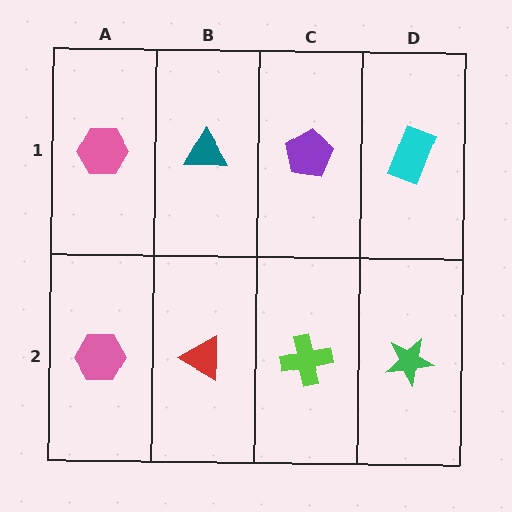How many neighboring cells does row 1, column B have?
3.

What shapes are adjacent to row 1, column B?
A red triangle (row 2, column B), a pink hexagon (row 1, column A), a purple pentagon (row 1, column C).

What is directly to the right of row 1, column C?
A cyan rectangle.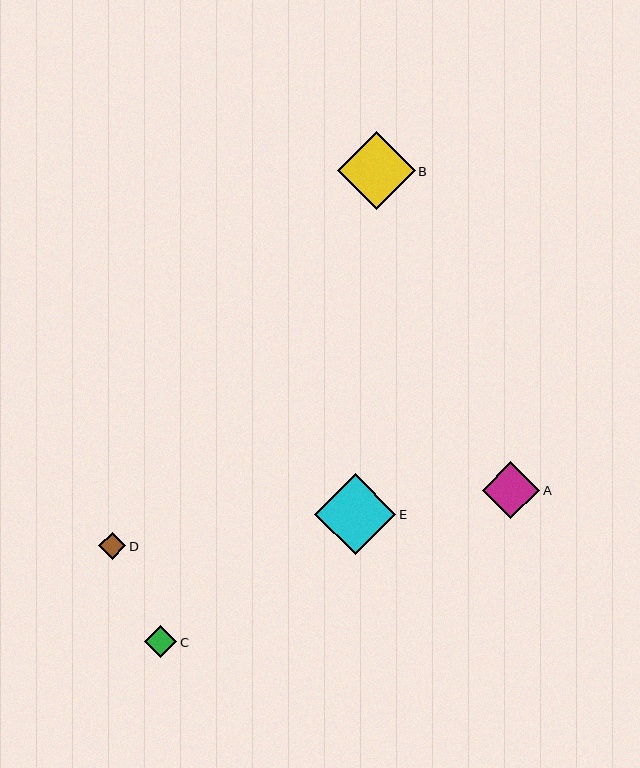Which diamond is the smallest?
Diamond D is the smallest with a size of approximately 27 pixels.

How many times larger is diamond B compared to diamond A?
Diamond B is approximately 1.4 times the size of diamond A.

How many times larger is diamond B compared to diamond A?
Diamond B is approximately 1.4 times the size of diamond A.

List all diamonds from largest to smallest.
From largest to smallest: E, B, A, C, D.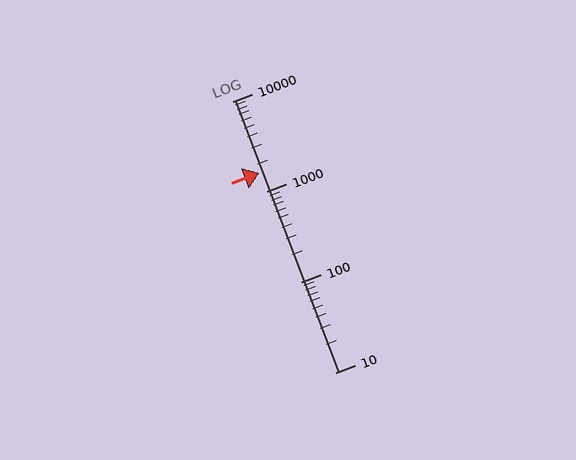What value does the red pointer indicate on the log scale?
The pointer indicates approximately 1600.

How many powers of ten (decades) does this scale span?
The scale spans 3 decades, from 10 to 10000.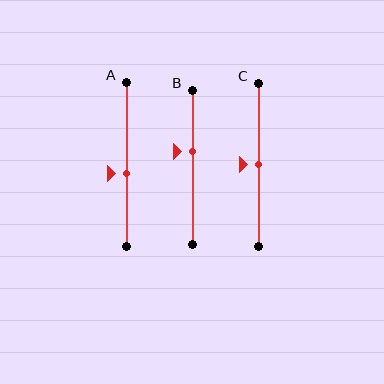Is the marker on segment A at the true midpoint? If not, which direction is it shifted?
No, the marker on segment A is shifted downward by about 6% of the segment length.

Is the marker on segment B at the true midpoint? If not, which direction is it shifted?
No, the marker on segment B is shifted upward by about 10% of the segment length.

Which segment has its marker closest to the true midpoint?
Segment C has its marker closest to the true midpoint.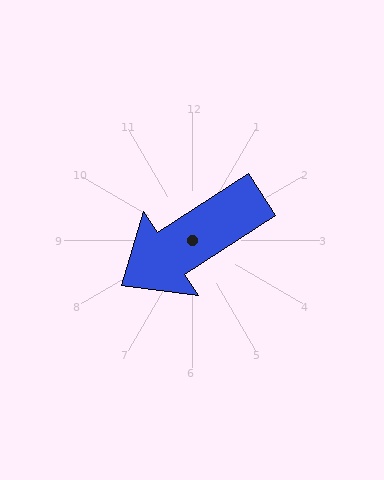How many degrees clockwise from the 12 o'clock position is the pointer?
Approximately 237 degrees.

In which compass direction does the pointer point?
Southwest.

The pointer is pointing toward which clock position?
Roughly 8 o'clock.